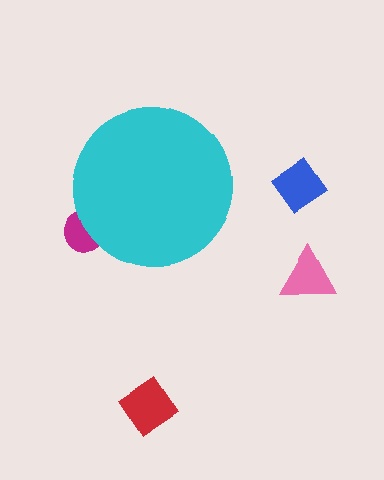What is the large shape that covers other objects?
A cyan circle.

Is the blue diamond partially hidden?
No, the blue diamond is fully visible.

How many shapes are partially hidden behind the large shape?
1 shape is partially hidden.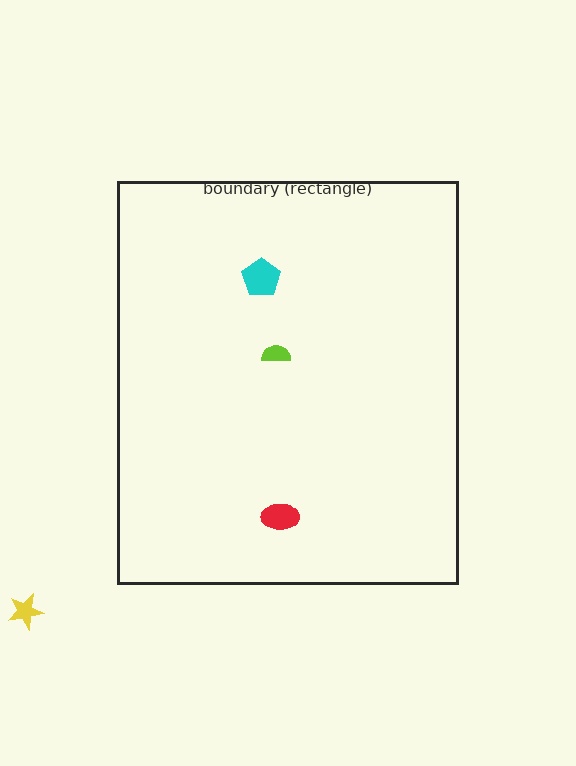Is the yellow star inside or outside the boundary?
Outside.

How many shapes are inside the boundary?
3 inside, 1 outside.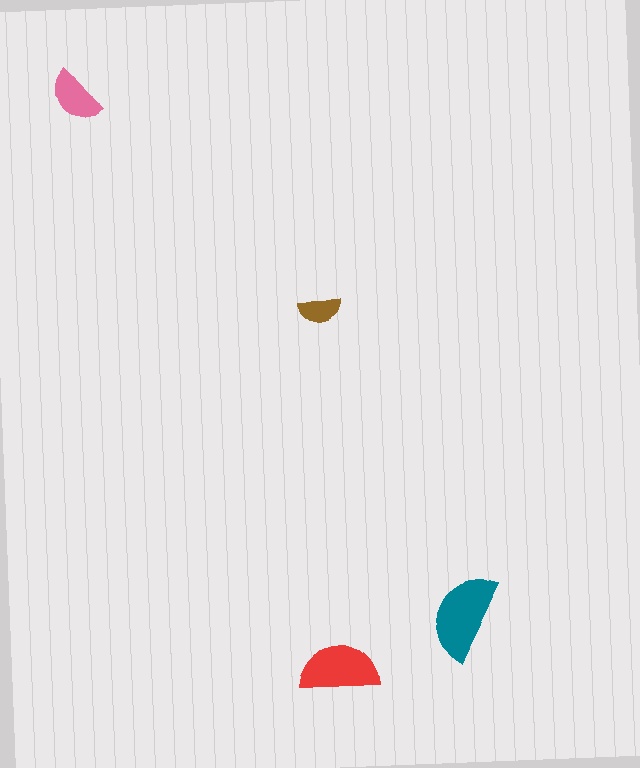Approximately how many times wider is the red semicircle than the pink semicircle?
About 1.5 times wider.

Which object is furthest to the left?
The pink semicircle is leftmost.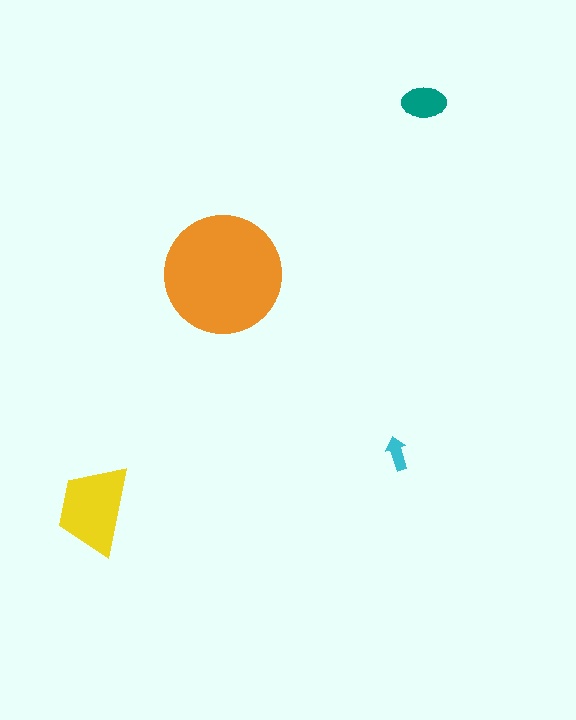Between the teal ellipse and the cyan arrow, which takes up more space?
The teal ellipse.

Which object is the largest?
The orange circle.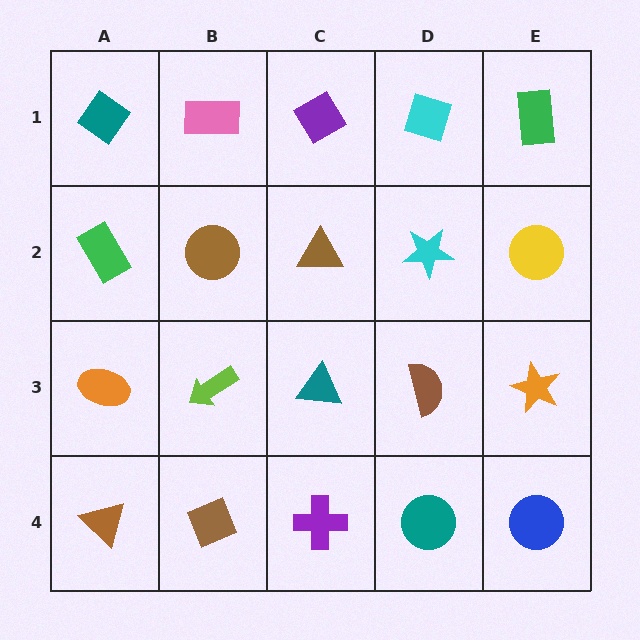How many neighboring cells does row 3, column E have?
3.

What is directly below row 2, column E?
An orange star.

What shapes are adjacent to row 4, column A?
An orange ellipse (row 3, column A), a brown diamond (row 4, column B).